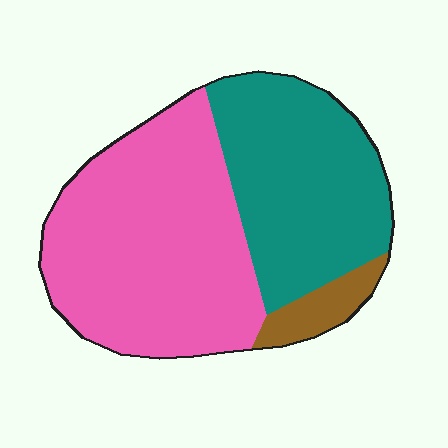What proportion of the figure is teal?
Teal takes up between a quarter and a half of the figure.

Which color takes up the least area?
Brown, at roughly 5%.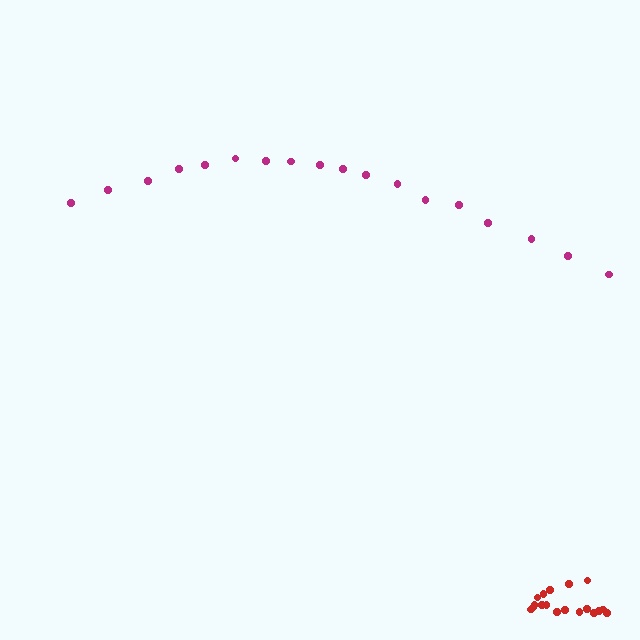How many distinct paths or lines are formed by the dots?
There are 2 distinct paths.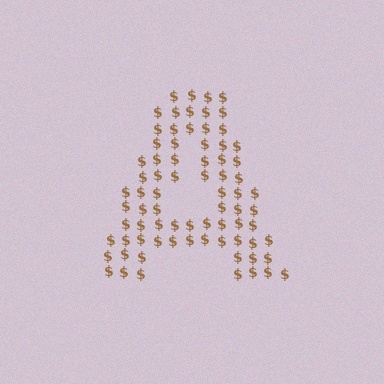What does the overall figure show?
The overall figure shows the letter A.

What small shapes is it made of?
It is made of small dollar signs.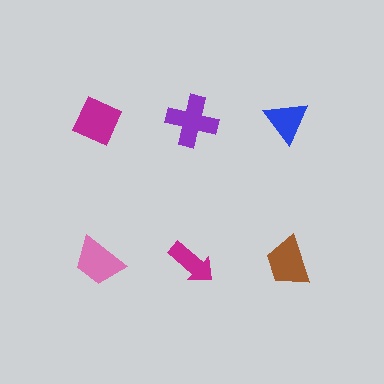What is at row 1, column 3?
A blue triangle.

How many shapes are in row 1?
3 shapes.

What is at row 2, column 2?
A magenta arrow.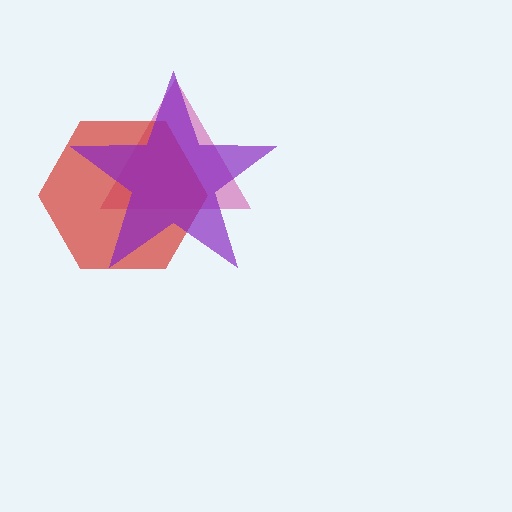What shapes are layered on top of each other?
The layered shapes are: a magenta triangle, a red hexagon, a purple star.